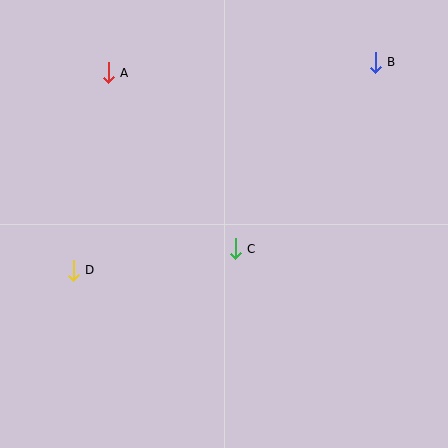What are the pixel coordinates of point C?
Point C is at (235, 249).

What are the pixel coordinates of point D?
Point D is at (73, 270).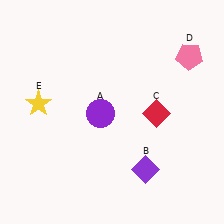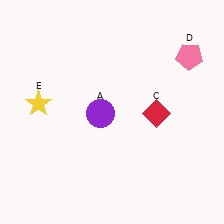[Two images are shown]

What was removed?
The purple diamond (B) was removed in Image 2.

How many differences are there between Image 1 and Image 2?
There is 1 difference between the two images.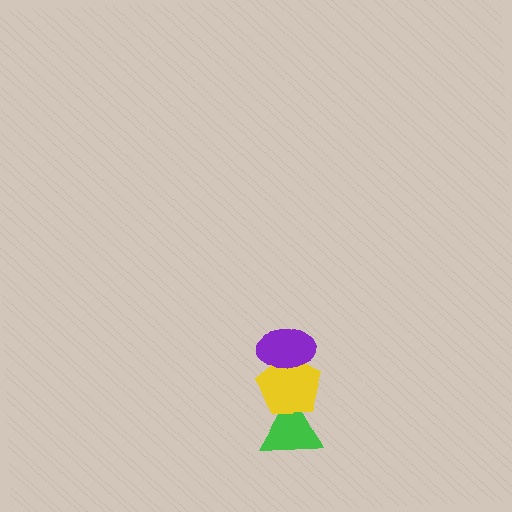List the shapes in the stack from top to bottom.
From top to bottom: the purple ellipse, the yellow pentagon, the green triangle.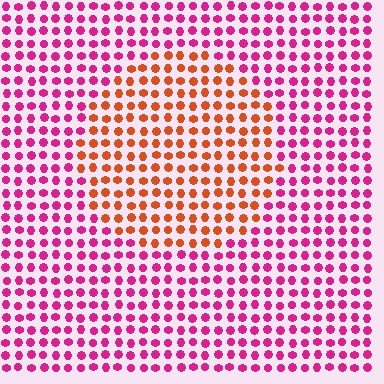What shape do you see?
I see a circle.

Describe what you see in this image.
The image is filled with small magenta elements in a uniform arrangement. A circle-shaped region is visible where the elements are tinted to a slightly different hue, forming a subtle color boundary.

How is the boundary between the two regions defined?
The boundary is defined purely by a slight shift in hue (about 51 degrees). Spacing, size, and orientation are identical on both sides.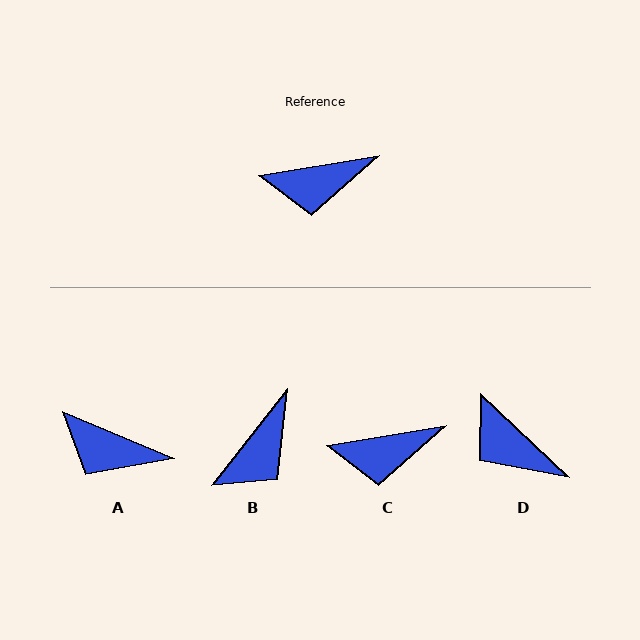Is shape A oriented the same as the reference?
No, it is off by about 32 degrees.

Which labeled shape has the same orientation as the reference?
C.